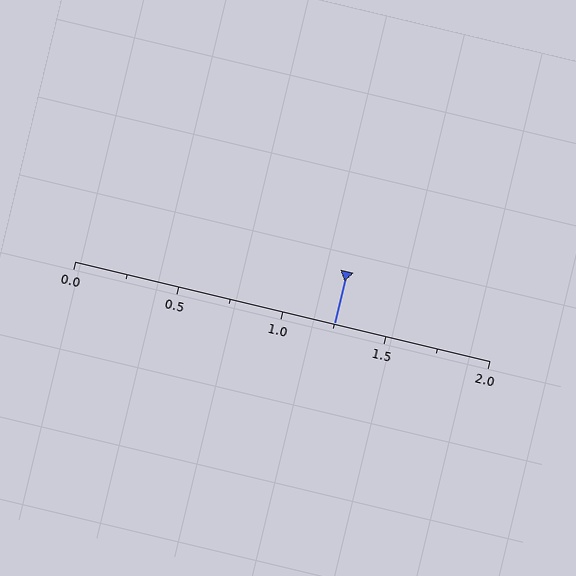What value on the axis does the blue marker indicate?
The marker indicates approximately 1.25.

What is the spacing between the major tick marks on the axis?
The major ticks are spaced 0.5 apart.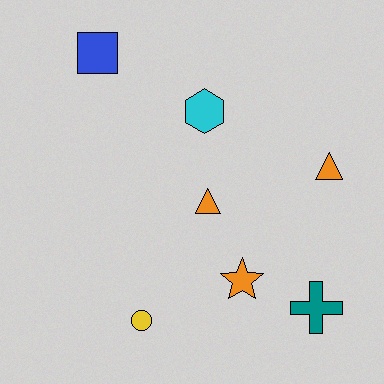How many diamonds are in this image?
There are no diamonds.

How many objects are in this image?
There are 7 objects.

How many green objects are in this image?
There are no green objects.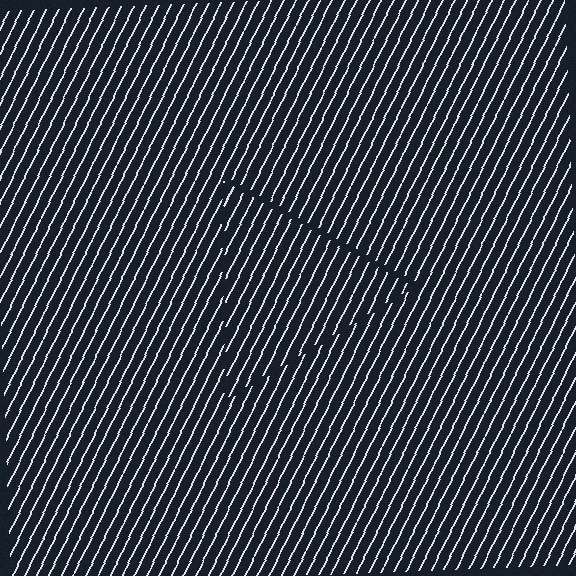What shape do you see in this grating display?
An illusory triangle. The interior of the shape contains the same grating, shifted by half a period — the contour is defined by the phase discontinuity where line-ends from the inner and outer gratings abut.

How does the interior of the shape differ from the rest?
The interior of the shape contains the same grating, shifted by half a period — the contour is defined by the phase discontinuity where line-ends from the inner and outer gratings abut.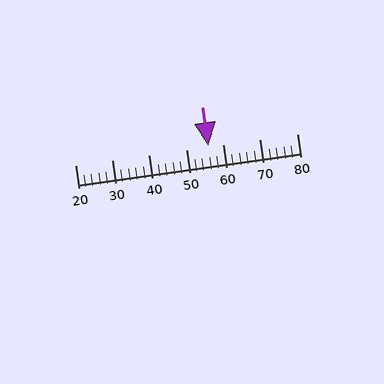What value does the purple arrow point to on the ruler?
The purple arrow points to approximately 56.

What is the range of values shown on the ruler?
The ruler shows values from 20 to 80.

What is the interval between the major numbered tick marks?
The major tick marks are spaced 10 units apart.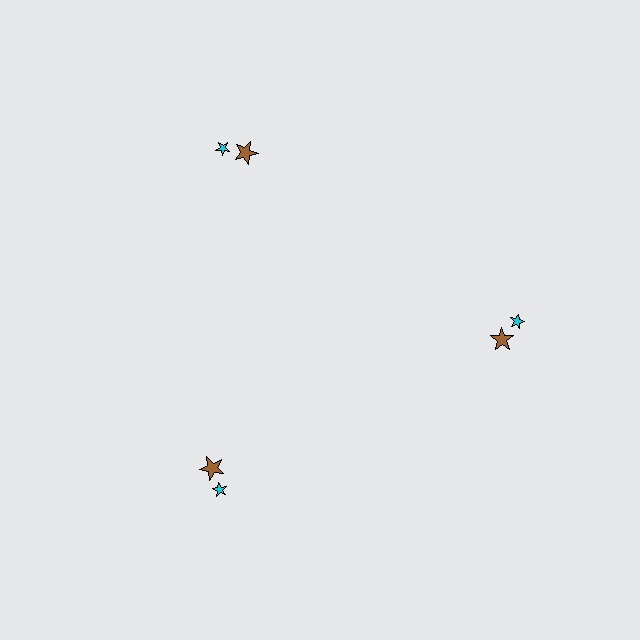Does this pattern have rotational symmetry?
Yes, this pattern has 3-fold rotational symmetry. It looks the same after rotating 120 degrees around the center.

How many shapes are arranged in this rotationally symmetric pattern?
There are 6 shapes, arranged in 3 groups of 2.